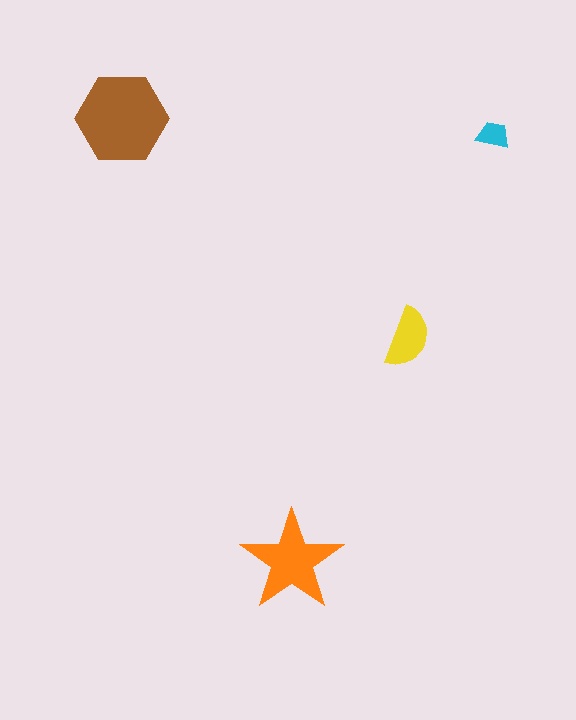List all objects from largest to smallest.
The brown hexagon, the orange star, the yellow semicircle, the cyan trapezoid.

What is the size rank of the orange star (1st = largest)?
2nd.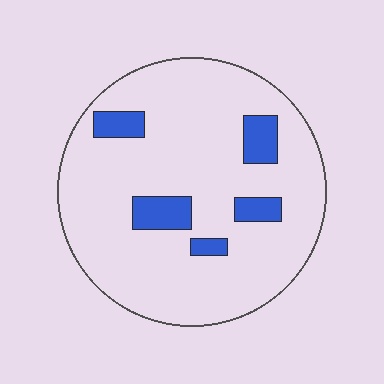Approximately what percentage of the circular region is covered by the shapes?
Approximately 10%.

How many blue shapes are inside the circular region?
5.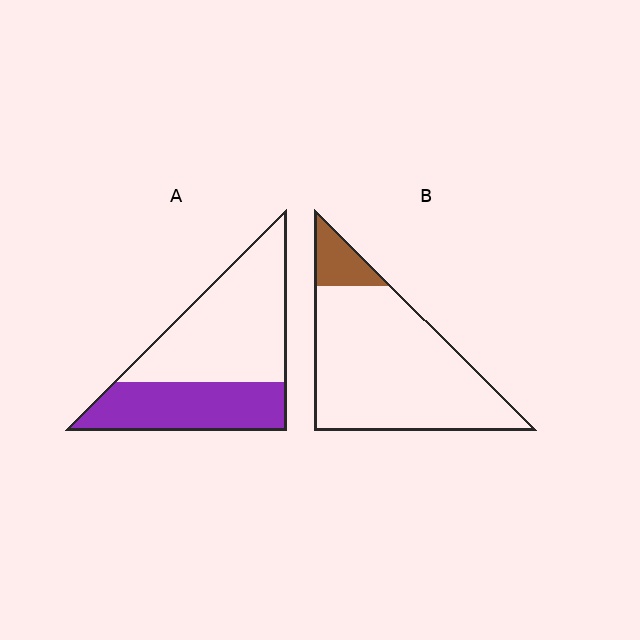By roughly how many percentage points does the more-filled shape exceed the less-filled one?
By roughly 25 percentage points (A over B).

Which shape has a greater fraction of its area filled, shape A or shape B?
Shape A.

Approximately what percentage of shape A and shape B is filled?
A is approximately 40% and B is approximately 10%.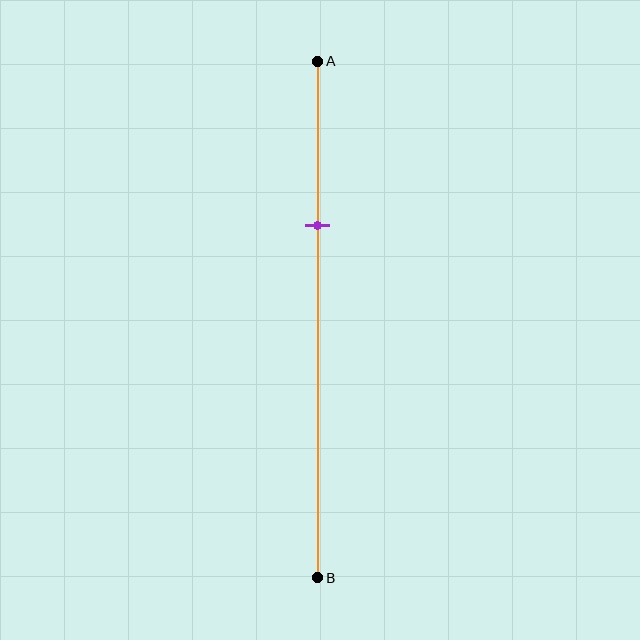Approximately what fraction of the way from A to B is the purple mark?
The purple mark is approximately 30% of the way from A to B.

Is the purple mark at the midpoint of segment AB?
No, the mark is at about 30% from A, not at the 50% midpoint.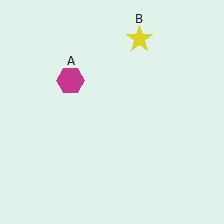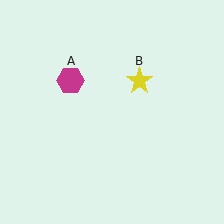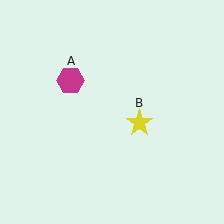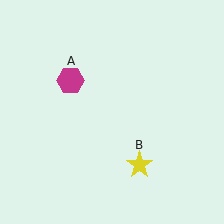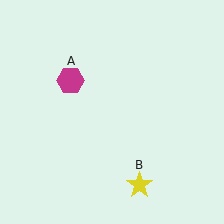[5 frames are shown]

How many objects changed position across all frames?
1 object changed position: yellow star (object B).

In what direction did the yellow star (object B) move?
The yellow star (object B) moved down.